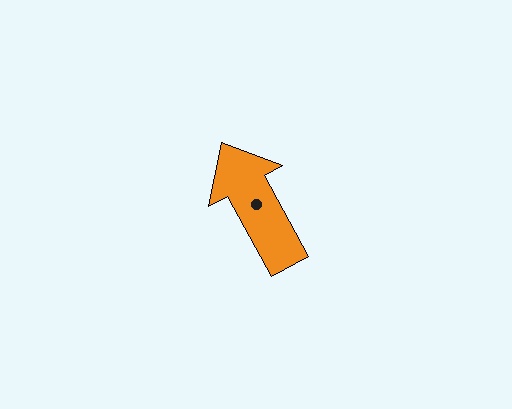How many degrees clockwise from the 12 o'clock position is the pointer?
Approximately 331 degrees.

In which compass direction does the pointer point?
Northwest.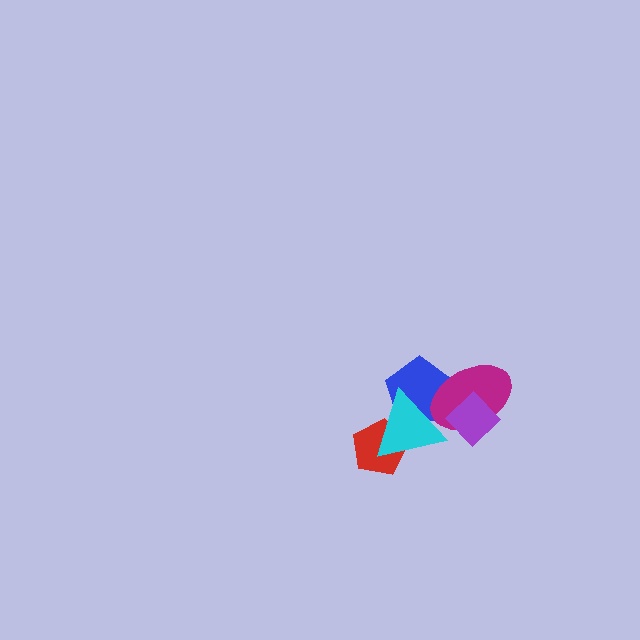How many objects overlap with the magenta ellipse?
3 objects overlap with the magenta ellipse.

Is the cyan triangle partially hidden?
No, no other shape covers it.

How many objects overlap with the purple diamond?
1 object overlaps with the purple diamond.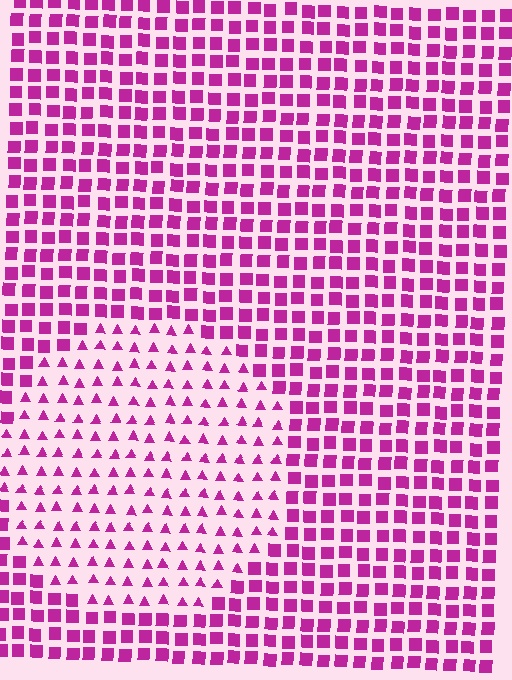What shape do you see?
I see a circle.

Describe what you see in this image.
The image is filled with small magenta elements arranged in a uniform grid. A circle-shaped region contains triangles, while the surrounding area contains squares. The boundary is defined purely by the change in element shape.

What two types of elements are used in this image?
The image uses triangles inside the circle region and squares outside it.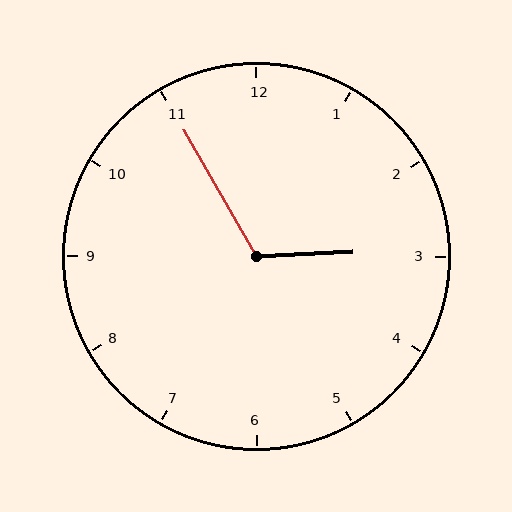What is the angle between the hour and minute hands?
Approximately 118 degrees.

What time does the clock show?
2:55.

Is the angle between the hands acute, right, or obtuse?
It is obtuse.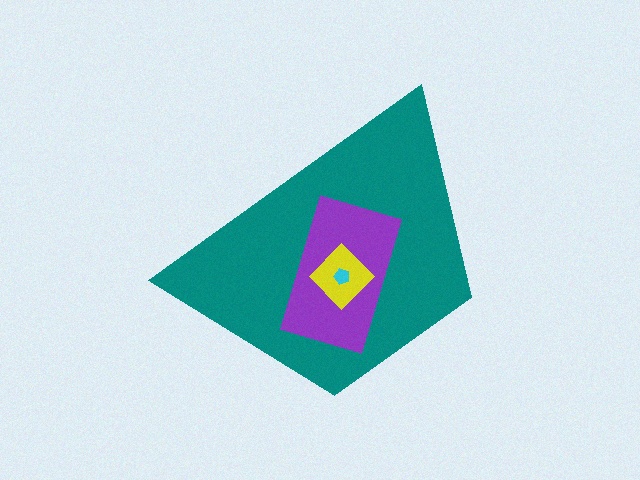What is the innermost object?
The cyan pentagon.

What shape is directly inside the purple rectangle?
The yellow diamond.